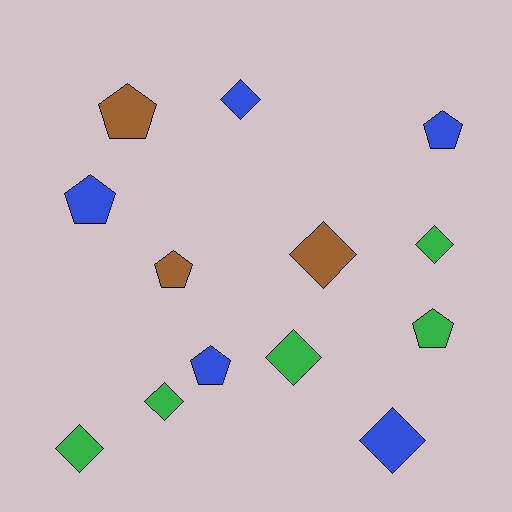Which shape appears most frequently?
Diamond, with 7 objects.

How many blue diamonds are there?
There are 2 blue diamonds.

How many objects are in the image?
There are 13 objects.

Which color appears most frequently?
Blue, with 5 objects.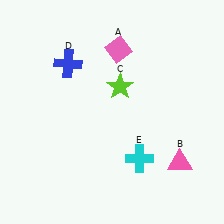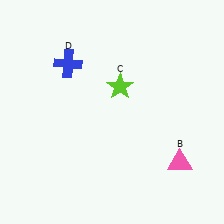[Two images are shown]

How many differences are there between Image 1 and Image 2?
There are 2 differences between the two images.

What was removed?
The pink diamond (A), the cyan cross (E) were removed in Image 2.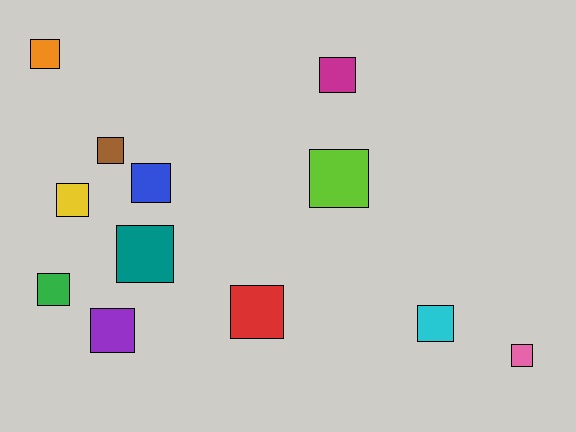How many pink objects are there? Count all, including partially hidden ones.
There is 1 pink object.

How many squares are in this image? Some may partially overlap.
There are 12 squares.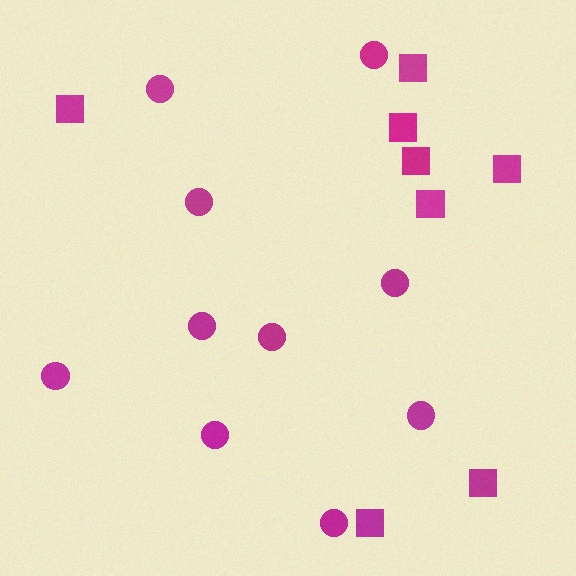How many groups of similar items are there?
There are 2 groups: one group of circles (10) and one group of squares (8).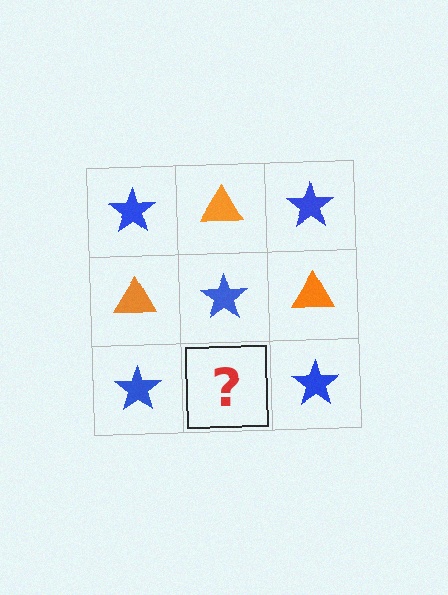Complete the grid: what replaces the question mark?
The question mark should be replaced with an orange triangle.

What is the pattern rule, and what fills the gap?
The rule is that it alternates blue star and orange triangle in a checkerboard pattern. The gap should be filled with an orange triangle.